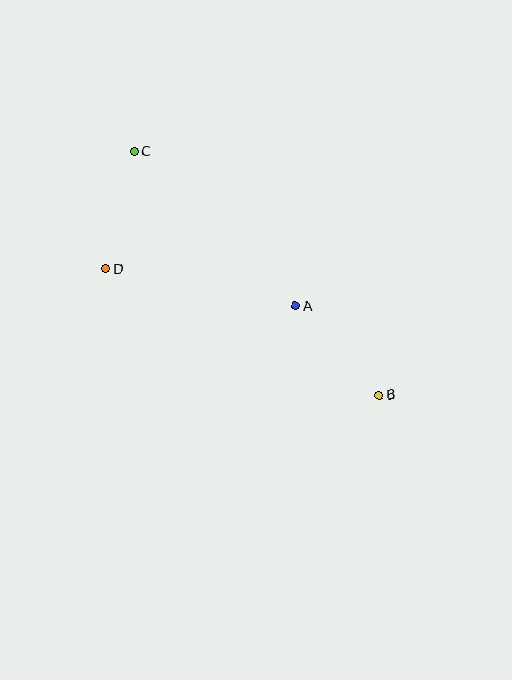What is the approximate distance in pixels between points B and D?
The distance between B and D is approximately 301 pixels.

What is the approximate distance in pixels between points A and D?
The distance between A and D is approximately 193 pixels.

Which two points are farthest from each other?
Points B and C are farthest from each other.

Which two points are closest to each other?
Points C and D are closest to each other.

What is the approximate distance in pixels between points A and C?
The distance between A and C is approximately 223 pixels.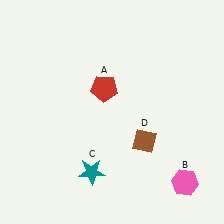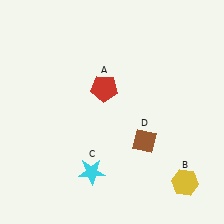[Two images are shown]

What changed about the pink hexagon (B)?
In Image 1, B is pink. In Image 2, it changed to yellow.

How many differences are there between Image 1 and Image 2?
There are 2 differences between the two images.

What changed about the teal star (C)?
In Image 1, C is teal. In Image 2, it changed to cyan.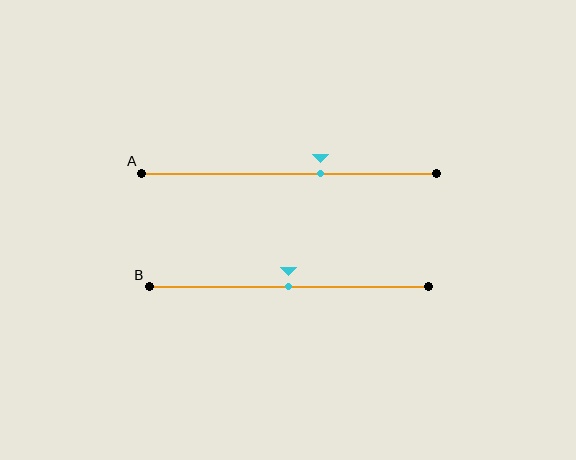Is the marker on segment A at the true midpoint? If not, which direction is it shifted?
No, the marker on segment A is shifted to the right by about 11% of the segment length.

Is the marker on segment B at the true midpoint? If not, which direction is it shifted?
Yes, the marker on segment B is at the true midpoint.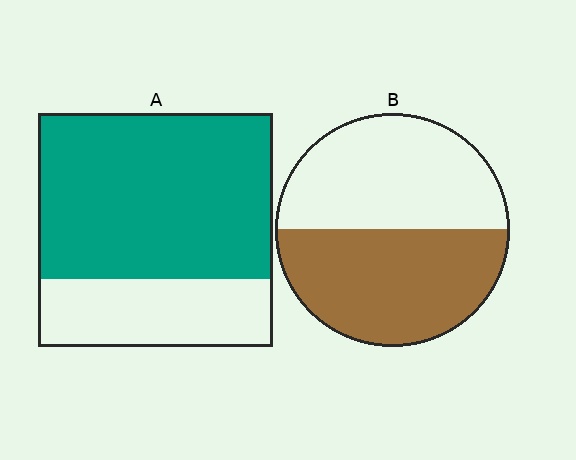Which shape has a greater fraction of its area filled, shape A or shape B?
Shape A.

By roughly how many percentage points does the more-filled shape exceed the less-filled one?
By roughly 20 percentage points (A over B).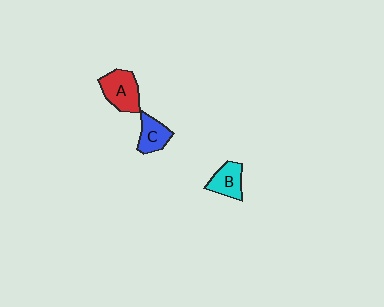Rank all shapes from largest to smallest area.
From largest to smallest: A (red), B (cyan), C (blue).